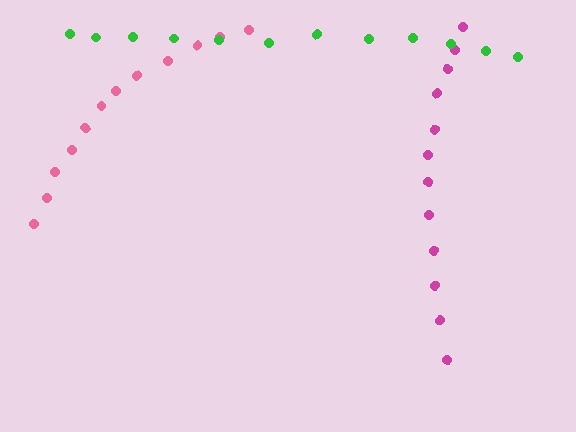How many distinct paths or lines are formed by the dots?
There are 3 distinct paths.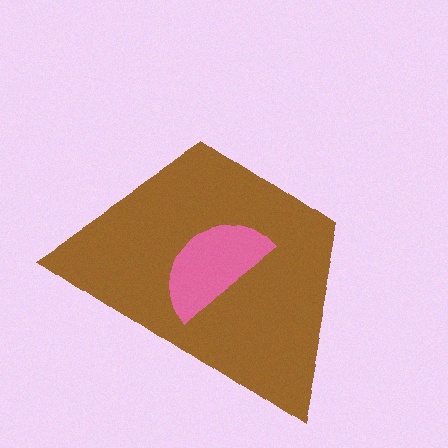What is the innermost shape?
The pink semicircle.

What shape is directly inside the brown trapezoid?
The pink semicircle.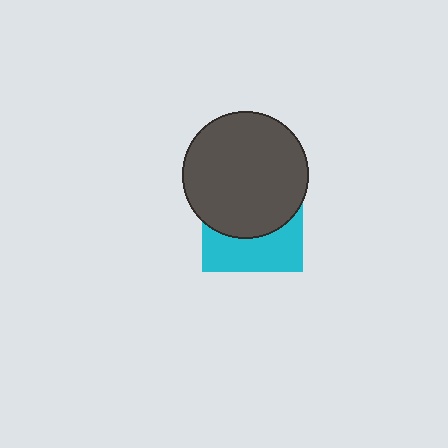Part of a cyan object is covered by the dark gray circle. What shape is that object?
It is a square.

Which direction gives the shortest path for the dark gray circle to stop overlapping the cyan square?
Moving up gives the shortest separation.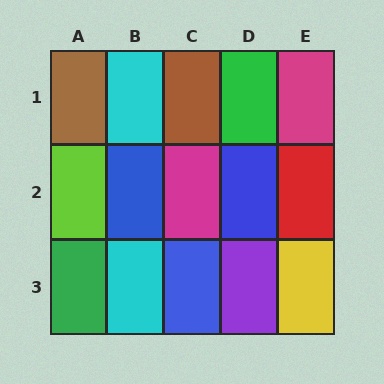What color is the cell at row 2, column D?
Blue.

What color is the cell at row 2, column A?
Lime.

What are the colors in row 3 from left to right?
Green, cyan, blue, purple, yellow.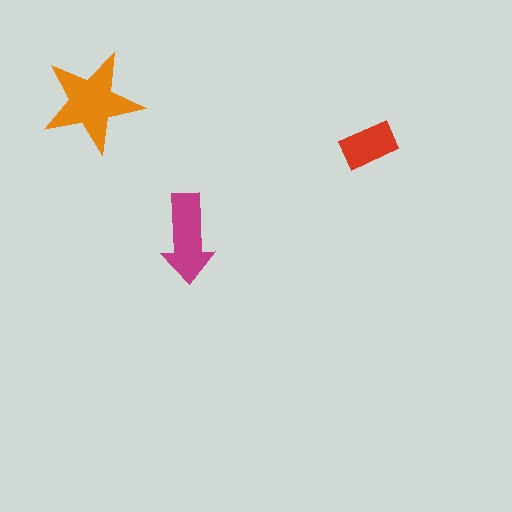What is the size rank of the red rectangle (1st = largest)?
3rd.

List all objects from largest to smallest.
The orange star, the magenta arrow, the red rectangle.